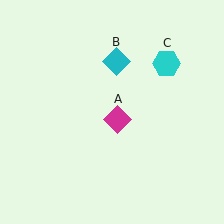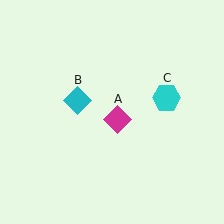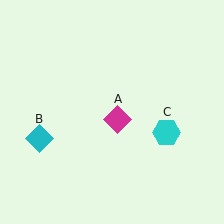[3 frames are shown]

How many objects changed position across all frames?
2 objects changed position: cyan diamond (object B), cyan hexagon (object C).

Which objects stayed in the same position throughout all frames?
Magenta diamond (object A) remained stationary.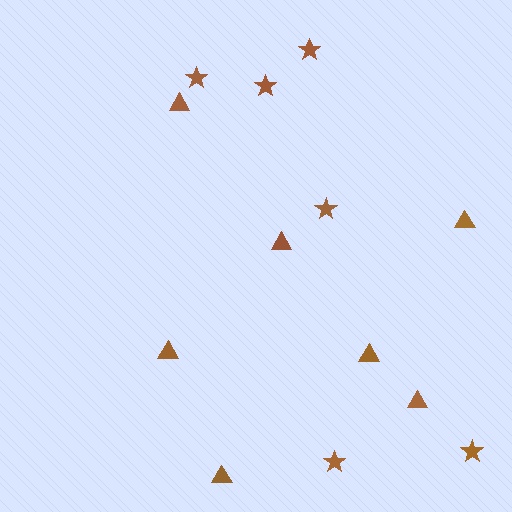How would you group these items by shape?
There are 2 groups: one group of stars (6) and one group of triangles (7).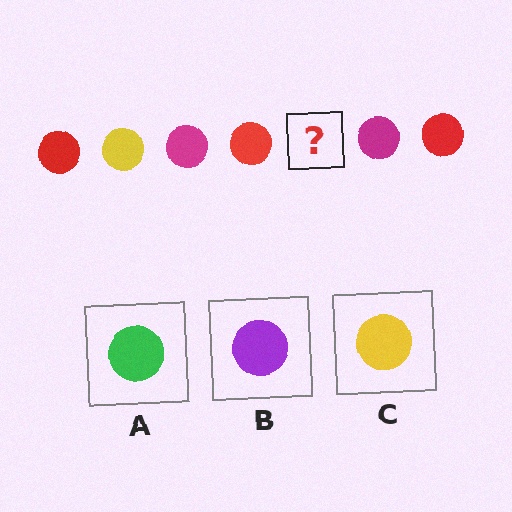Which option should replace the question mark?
Option C.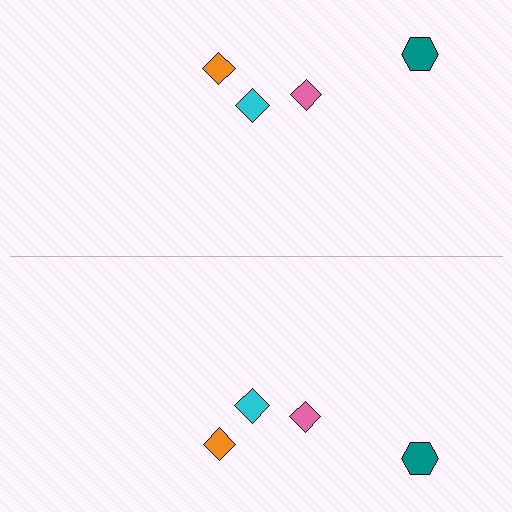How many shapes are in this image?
There are 8 shapes in this image.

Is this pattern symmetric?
Yes, this pattern has bilateral (reflection) symmetry.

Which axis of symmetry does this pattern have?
The pattern has a horizontal axis of symmetry running through the center of the image.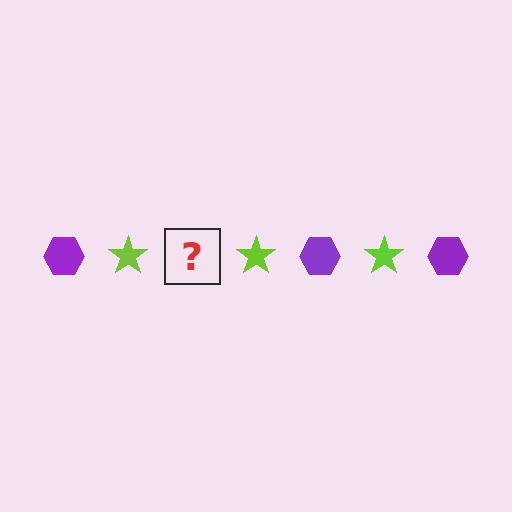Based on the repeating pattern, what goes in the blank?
The blank should be a purple hexagon.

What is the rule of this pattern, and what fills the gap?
The rule is that the pattern alternates between purple hexagon and lime star. The gap should be filled with a purple hexagon.